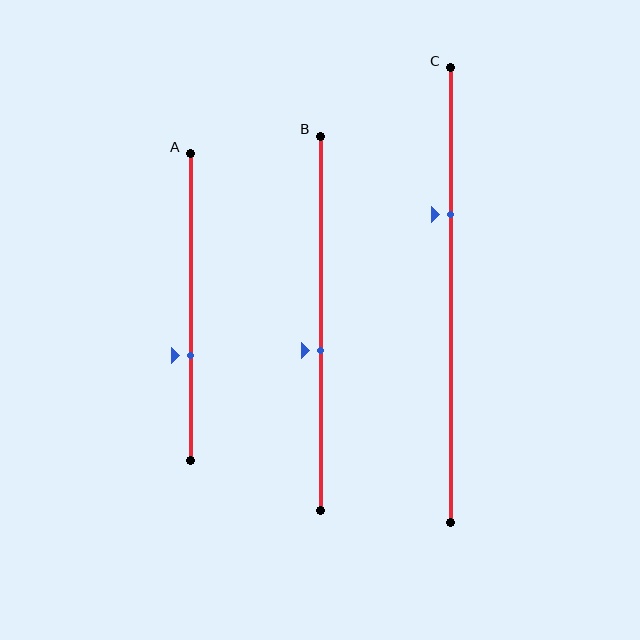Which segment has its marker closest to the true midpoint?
Segment B has its marker closest to the true midpoint.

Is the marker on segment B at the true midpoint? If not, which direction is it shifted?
No, the marker on segment B is shifted downward by about 7% of the segment length.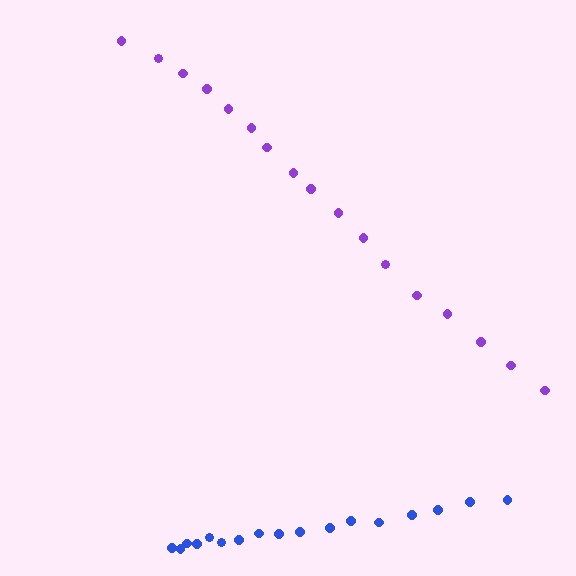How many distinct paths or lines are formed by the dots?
There are 2 distinct paths.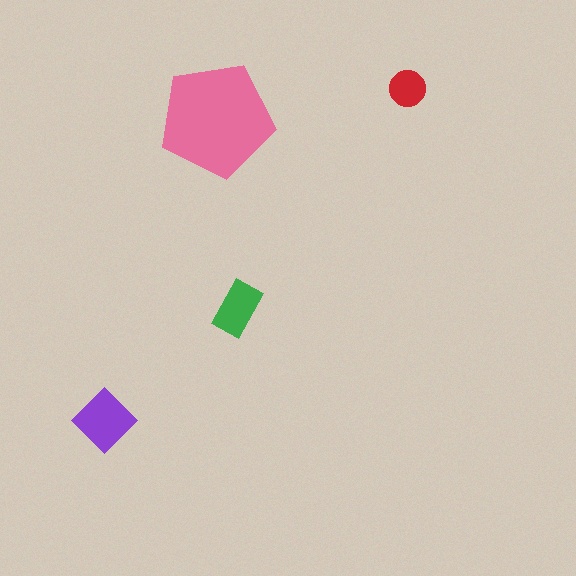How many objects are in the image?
There are 4 objects in the image.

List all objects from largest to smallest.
The pink pentagon, the purple diamond, the green rectangle, the red circle.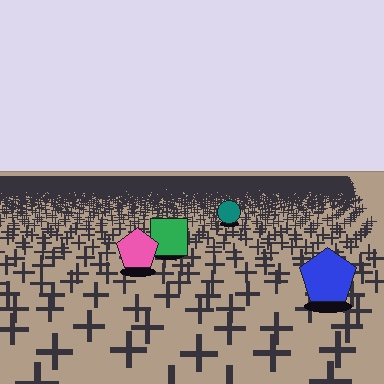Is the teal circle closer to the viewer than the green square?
No. The green square is closer — you can tell from the texture gradient: the ground texture is coarser near it.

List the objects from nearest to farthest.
From nearest to farthest: the blue pentagon, the pink pentagon, the green square, the teal circle.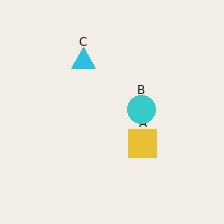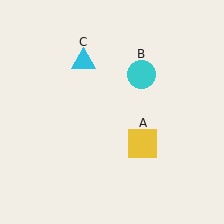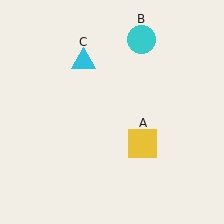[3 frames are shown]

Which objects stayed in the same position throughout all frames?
Yellow square (object A) and cyan triangle (object C) remained stationary.